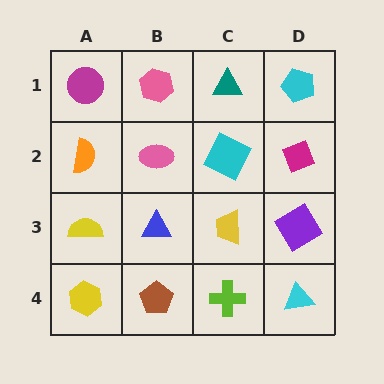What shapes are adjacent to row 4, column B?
A blue triangle (row 3, column B), a yellow hexagon (row 4, column A), a lime cross (row 4, column C).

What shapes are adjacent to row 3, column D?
A magenta diamond (row 2, column D), a cyan triangle (row 4, column D), a yellow trapezoid (row 3, column C).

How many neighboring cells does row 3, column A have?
3.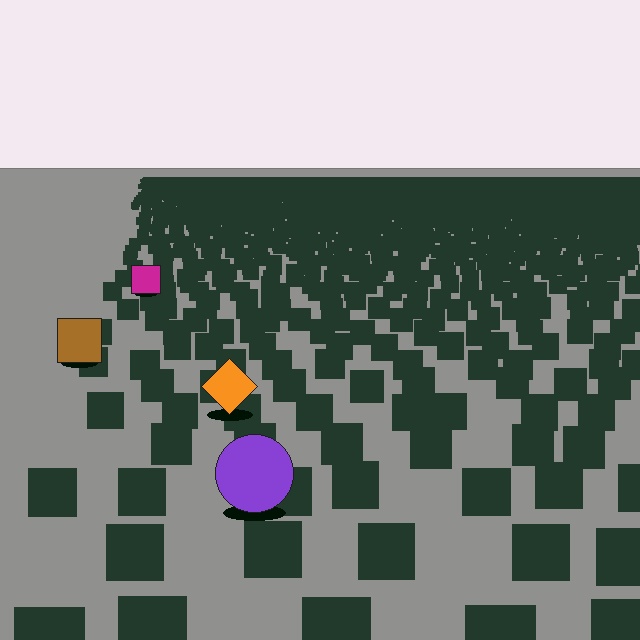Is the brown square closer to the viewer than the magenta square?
Yes. The brown square is closer — you can tell from the texture gradient: the ground texture is coarser near it.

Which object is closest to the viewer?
The purple circle is closest. The texture marks near it are larger and more spread out.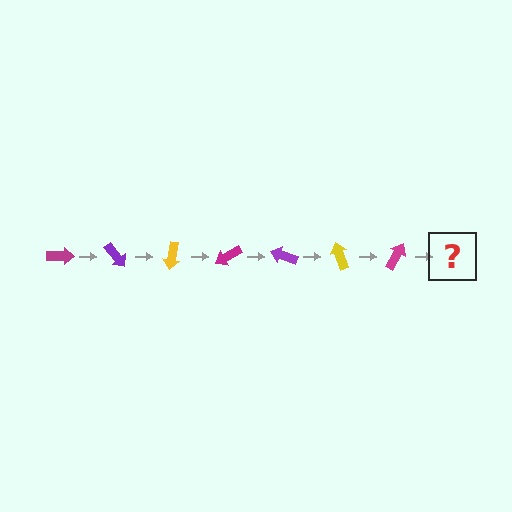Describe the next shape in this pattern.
It should be a purple arrow, rotated 350 degrees from the start.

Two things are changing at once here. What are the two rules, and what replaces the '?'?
The two rules are that it rotates 50 degrees each step and the color cycles through magenta, purple, and yellow. The '?' should be a purple arrow, rotated 350 degrees from the start.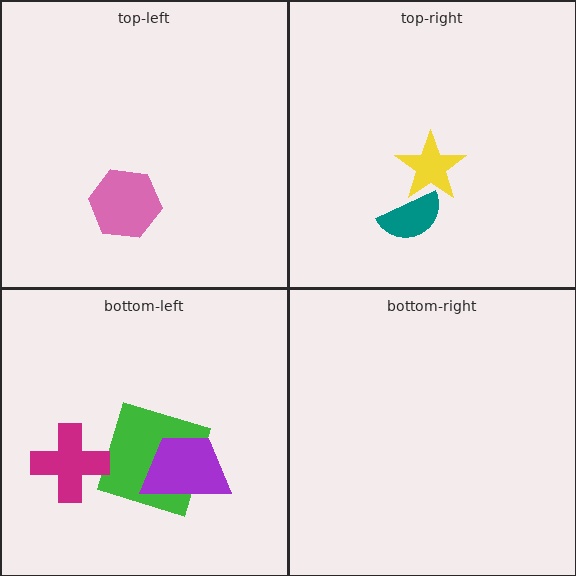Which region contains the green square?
The bottom-left region.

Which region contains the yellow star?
The top-right region.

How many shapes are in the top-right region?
2.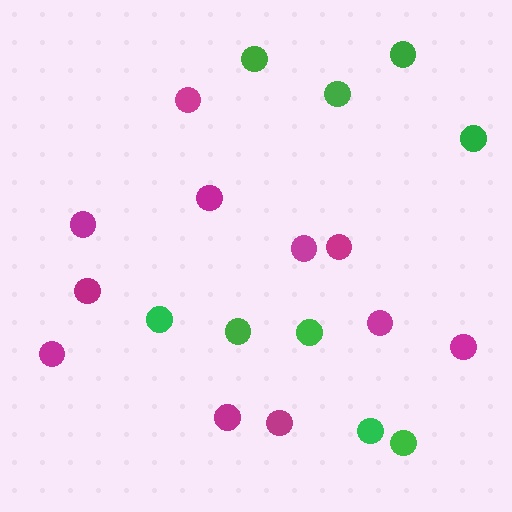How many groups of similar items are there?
There are 2 groups: one group of magenta circles (11) and one group of green circles (9).